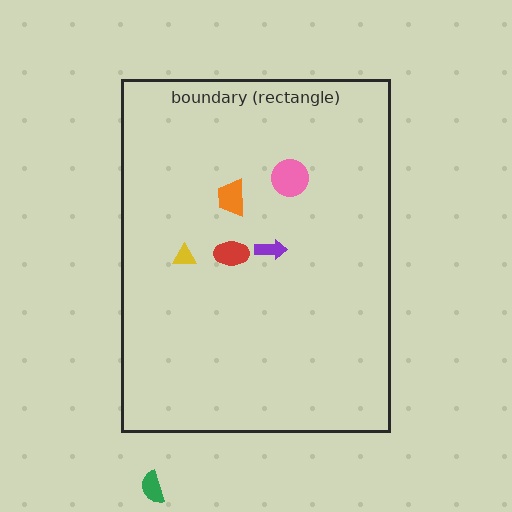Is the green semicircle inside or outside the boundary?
Outside.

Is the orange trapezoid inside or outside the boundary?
Inside.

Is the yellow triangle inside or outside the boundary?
Inside.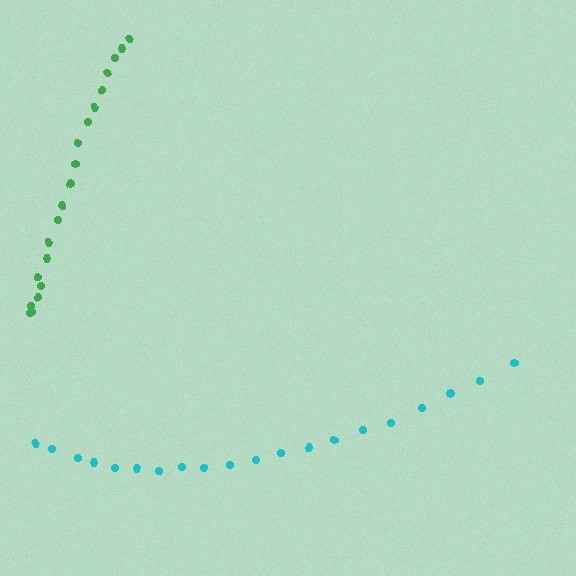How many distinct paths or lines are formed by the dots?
There are 2 distinct paths.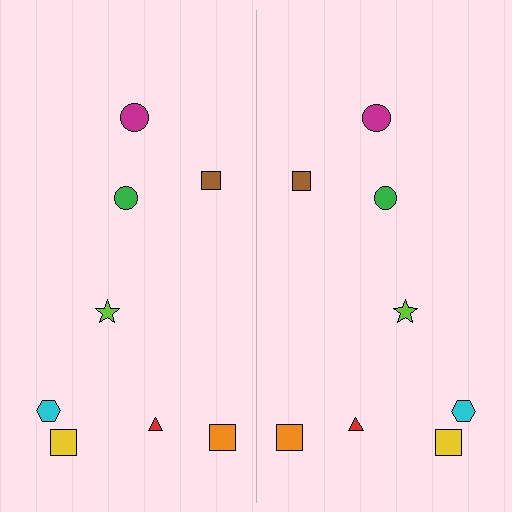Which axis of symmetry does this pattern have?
The pattern has a vertical axis of symmetry running through the center of the image.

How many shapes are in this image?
There are 16 shapes in this image.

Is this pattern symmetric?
Yes, this pattern has bilateral (reflection) symmetry.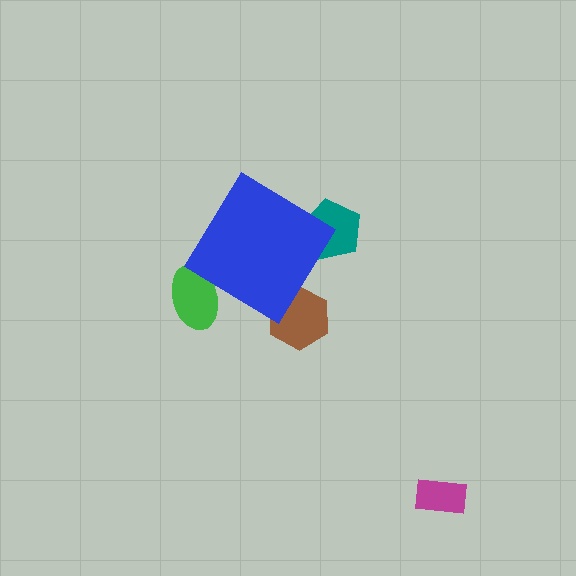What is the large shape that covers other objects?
A blue diamond.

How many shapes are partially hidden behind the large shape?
3 shapes are partially hidden.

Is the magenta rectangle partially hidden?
No, the magenta rectangle is fully visible.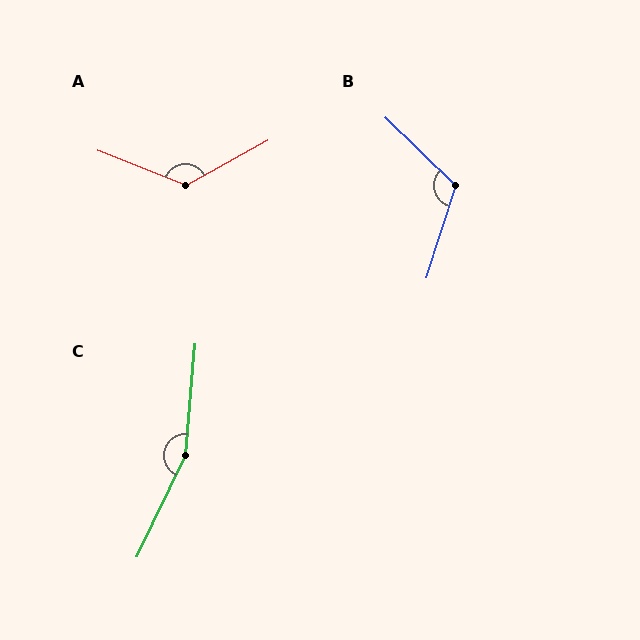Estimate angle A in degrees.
Approximately 130 degrees.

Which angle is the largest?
C, at approximately 159 degrees.